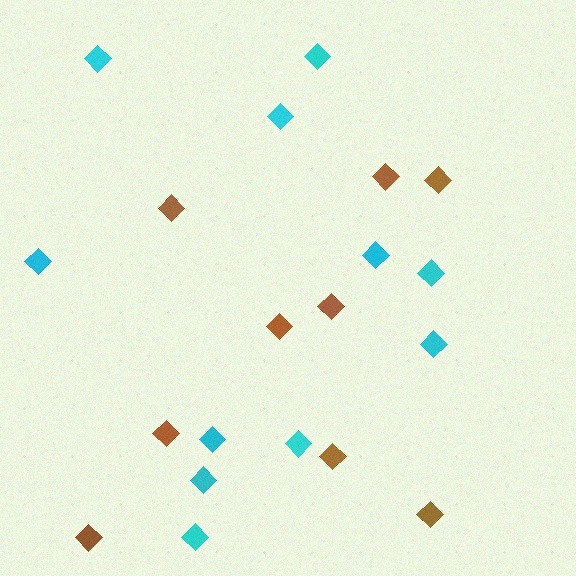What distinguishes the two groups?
There are 2 groups: one group of cyan diamonds (11) and one group of brown diamonds (9).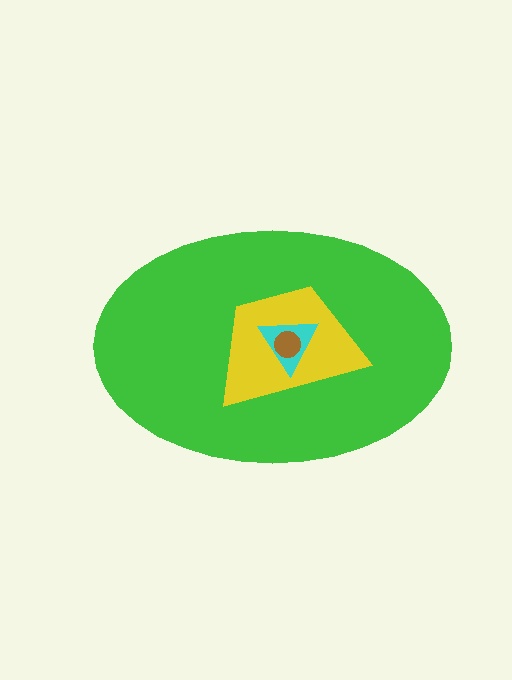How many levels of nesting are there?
4.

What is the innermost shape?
The brown circle.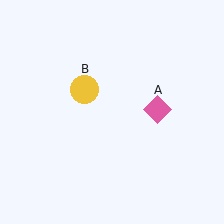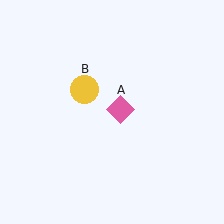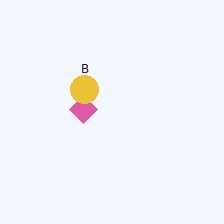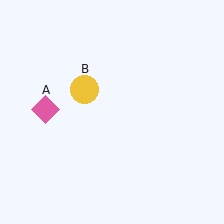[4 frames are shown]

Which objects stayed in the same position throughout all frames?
Yellow circle (object B) remained stationary.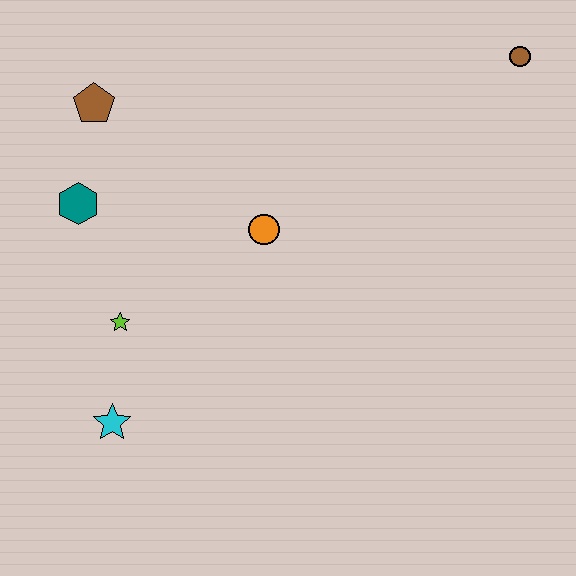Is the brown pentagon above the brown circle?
No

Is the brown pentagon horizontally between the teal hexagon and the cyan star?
Yes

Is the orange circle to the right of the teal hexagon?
Yes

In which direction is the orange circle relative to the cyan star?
The orange circle is above the cyan star.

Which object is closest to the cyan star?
The lime star is closest to the cyan star.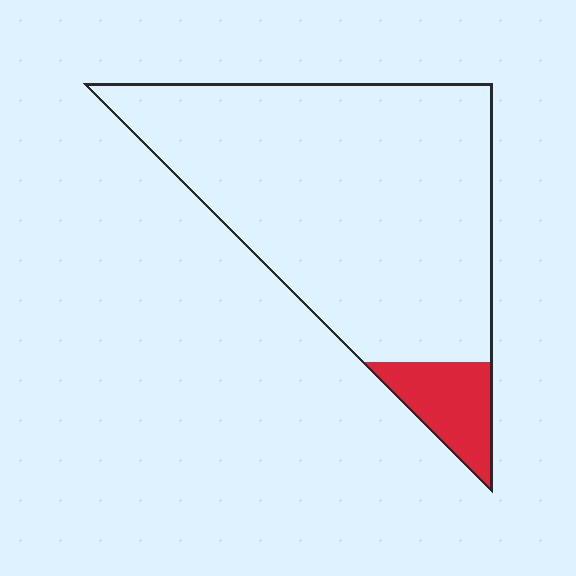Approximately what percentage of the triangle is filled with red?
Approximately 10%.